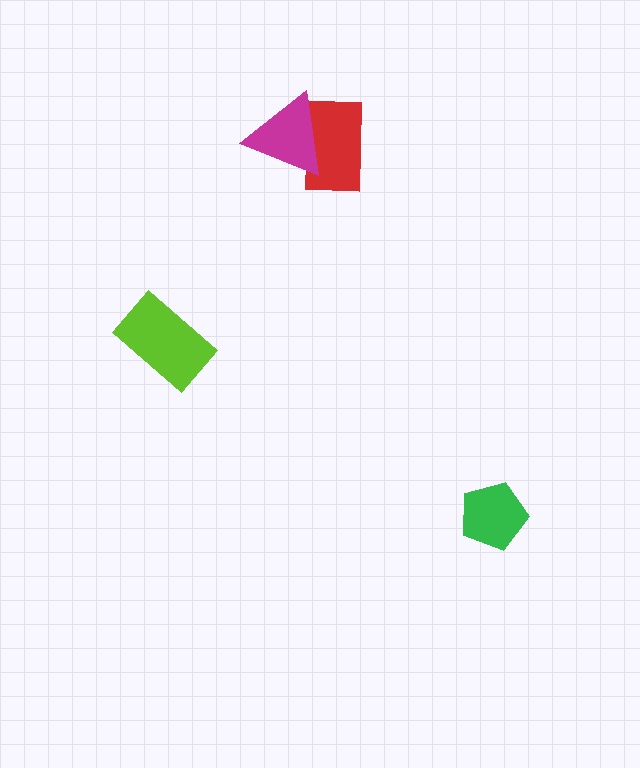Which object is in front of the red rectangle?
The magenta triangle is in front of the red rectangle.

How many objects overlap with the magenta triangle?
1 object overlaps with the magenta triangle.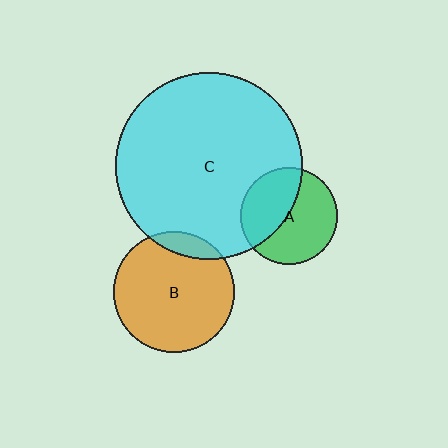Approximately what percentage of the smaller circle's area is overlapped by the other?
Approximately 45%.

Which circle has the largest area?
Circle C (cyan).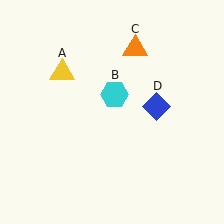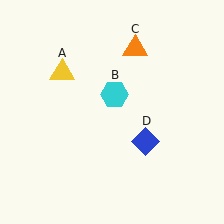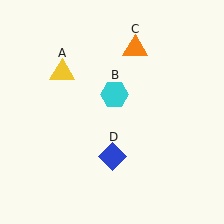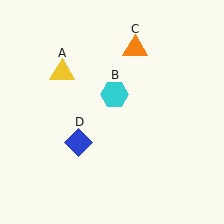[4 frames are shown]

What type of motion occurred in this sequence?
The blue diamond (object D) rotated clockwise around the center of the scene.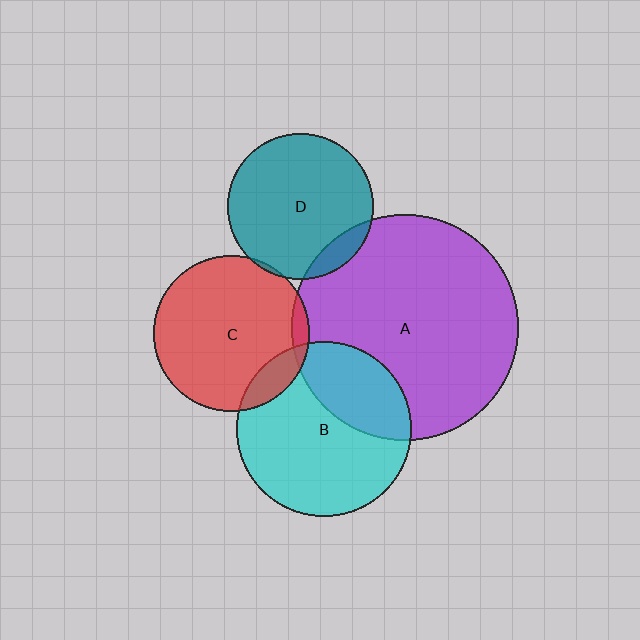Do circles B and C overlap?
Yes.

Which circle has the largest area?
Circle A (purple).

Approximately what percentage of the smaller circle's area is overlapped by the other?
Approximately 10%.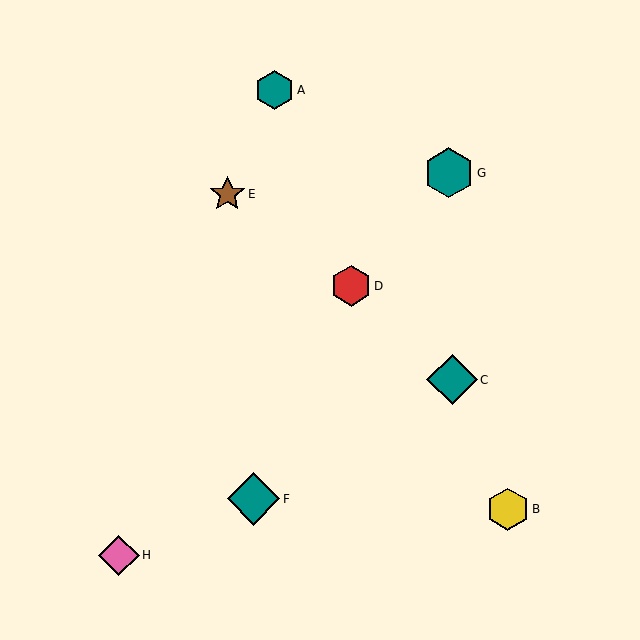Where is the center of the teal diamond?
The center of the teal diamond is at (254, 499).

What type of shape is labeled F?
Shape F is a teal diamond.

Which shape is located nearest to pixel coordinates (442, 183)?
The teal hexagon (labeled G) at (449, 173) is nearest to that location.